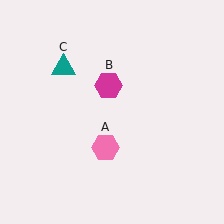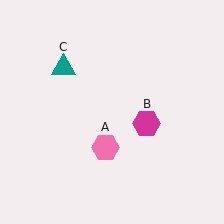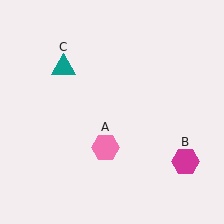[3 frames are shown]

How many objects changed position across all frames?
1 object changed position: magenta hexagon (object B).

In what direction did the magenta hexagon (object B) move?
The magenta hexagon (object B) moved down and to the right.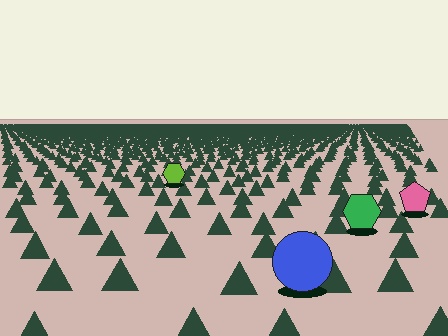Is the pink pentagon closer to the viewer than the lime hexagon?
Yes. The pink pentagon is closer — you can tell from the texture gradient: the ground texture is coarser near it.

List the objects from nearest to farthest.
From nearest to farthest: the blue circle, the green hexagon, the pink pentagon, the lime hexagon.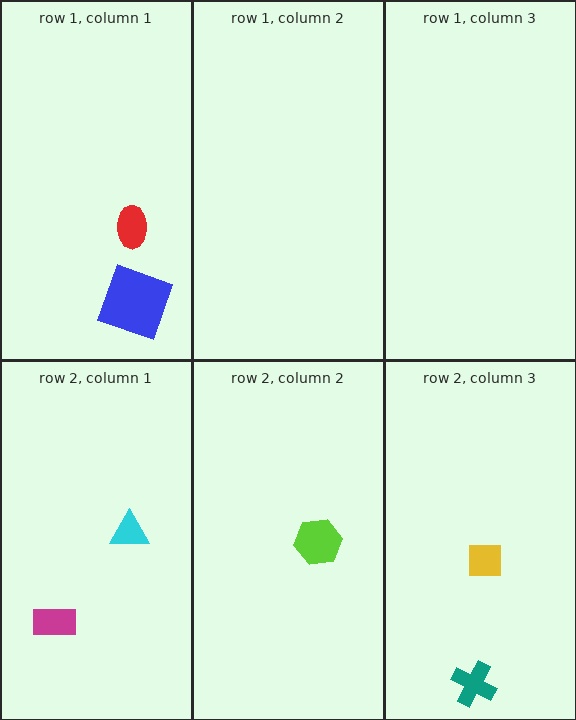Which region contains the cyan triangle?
The row 2, column 1 region.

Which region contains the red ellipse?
The row 1, column 1 region.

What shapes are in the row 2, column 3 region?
The yellow square, the teal cross.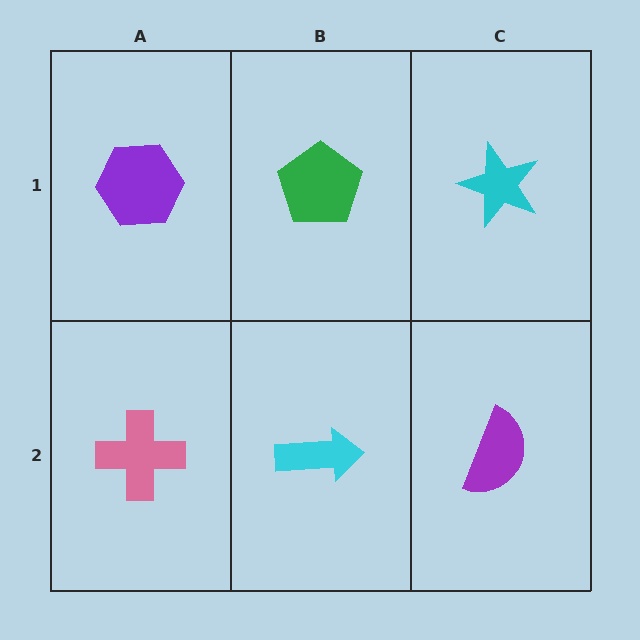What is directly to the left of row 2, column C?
A cyan arrow.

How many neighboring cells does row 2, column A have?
2.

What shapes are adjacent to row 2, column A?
A purple hexagon (row 1, column A), a cyan arrow (row 2, column B).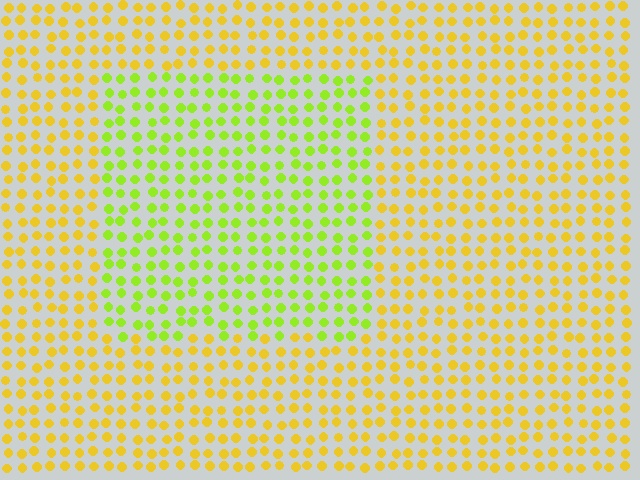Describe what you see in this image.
The image is filled with small yellow elements in a uniform arrangement. A rectangle-shaped region is visible where the elements are tinted to a slightly different hue, forming a subtle color boundary.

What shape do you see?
I see a rectangle.